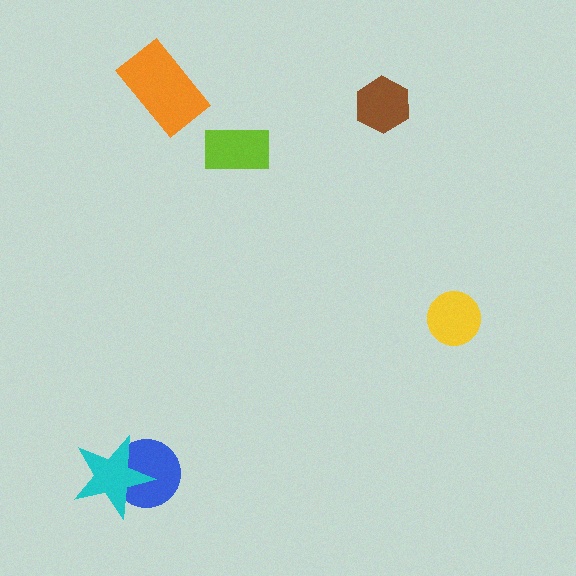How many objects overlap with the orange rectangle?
0 objects overlap with the orange rectangle.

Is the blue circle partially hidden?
Yes, it is partially covered by another shape.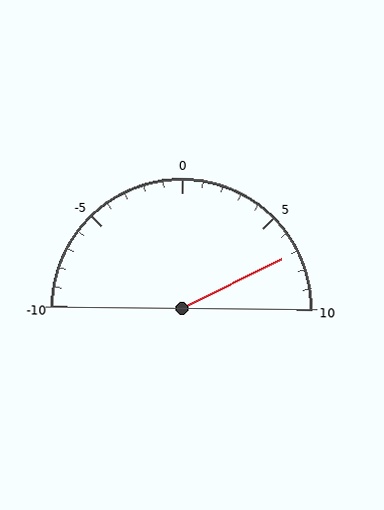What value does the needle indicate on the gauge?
The needle indicates approximately 7.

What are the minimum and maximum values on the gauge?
The gauge ranges from -10 to 10.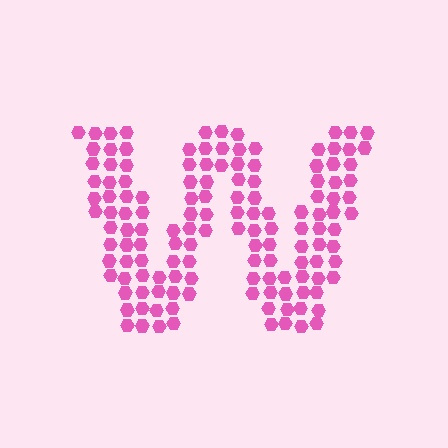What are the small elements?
The small elements are hexagons.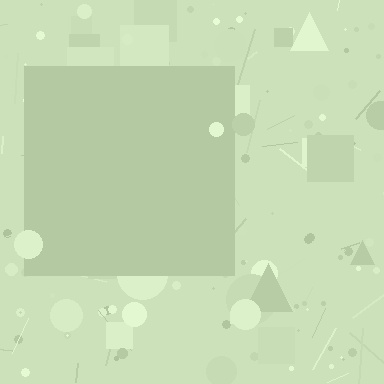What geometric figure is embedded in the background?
A square is embedded in the background.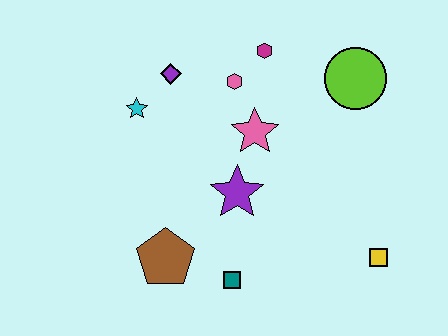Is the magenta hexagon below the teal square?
No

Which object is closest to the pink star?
The pink hexagon is closest to the pink star.